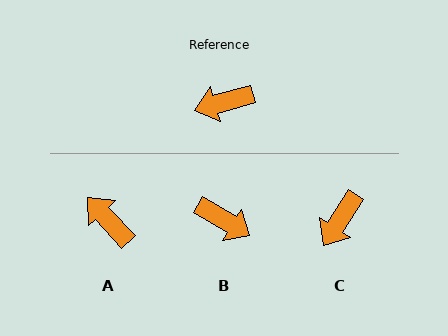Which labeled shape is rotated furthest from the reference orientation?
B, about 133 degrees away.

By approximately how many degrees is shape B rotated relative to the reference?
Approximately 133 degrees counter-clockwise.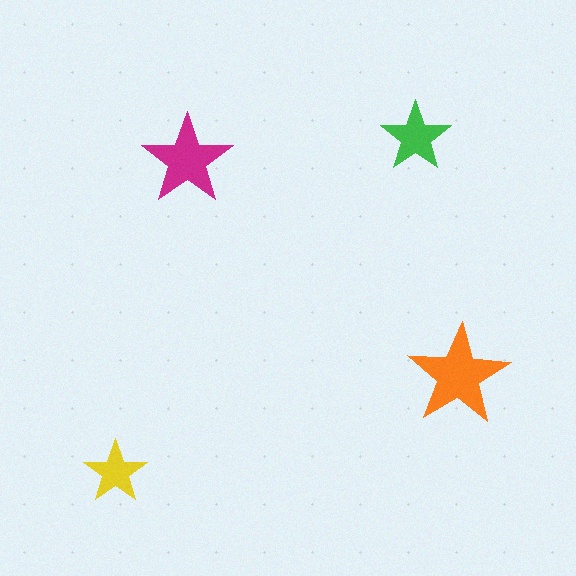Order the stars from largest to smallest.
the orange one, the magenta one, the green one, the yellow one.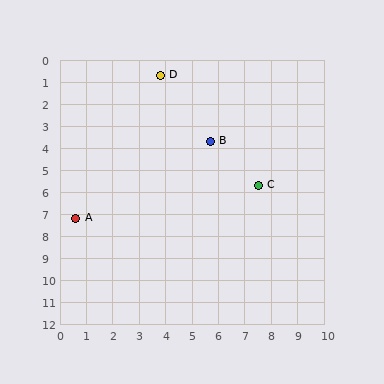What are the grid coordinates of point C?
Point C is at approximately (7.5, 5.7).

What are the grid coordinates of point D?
Point D is at approximately (3.8, 0.7).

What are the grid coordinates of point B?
Point B is at approximately (5.7, 3.7).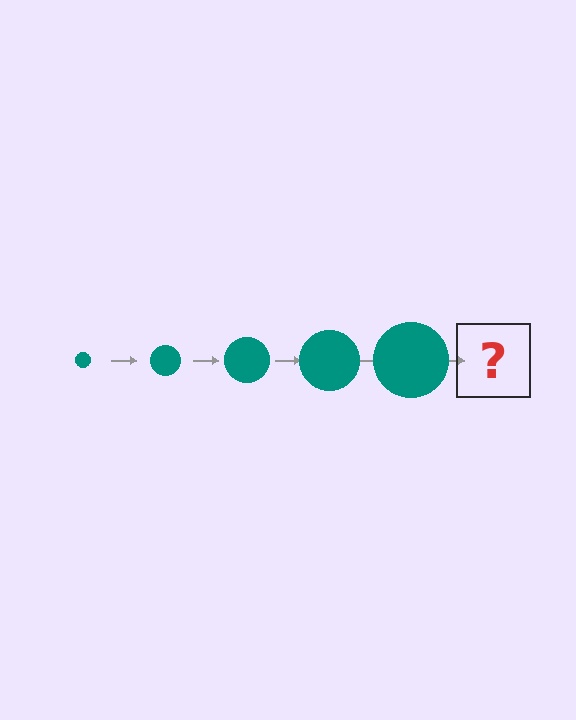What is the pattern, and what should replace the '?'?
The pattern is that the circle gets progressively larger each step. The '?' should be a teal circle, larger than the previous one.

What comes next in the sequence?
The next element should be a teal circle, larger than the previous one.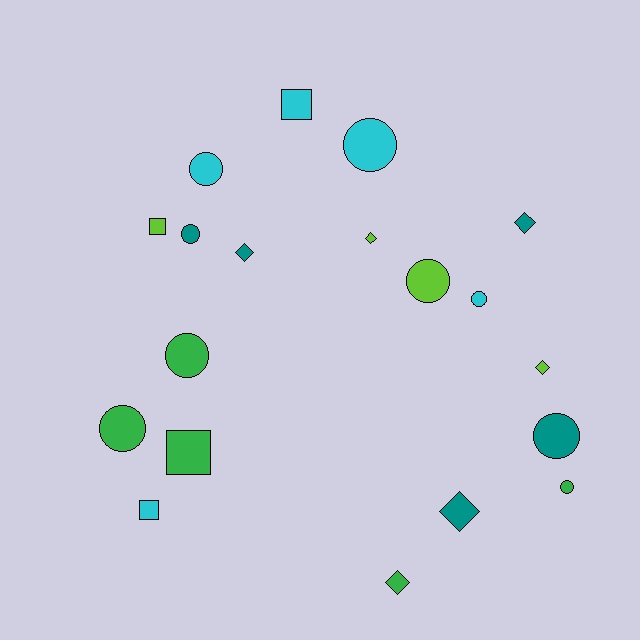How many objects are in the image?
There are 19 objects.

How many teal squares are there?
There are no teal squares.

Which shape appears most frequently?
Circle, with 9 objects.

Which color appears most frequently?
Teal, with 5 objects.